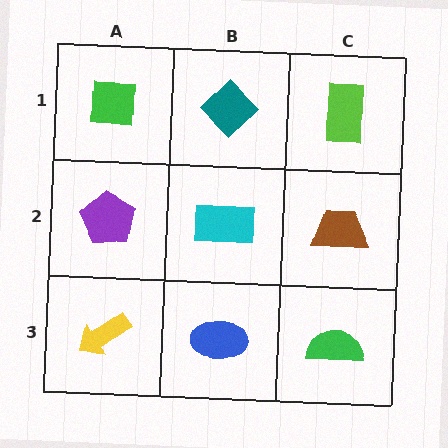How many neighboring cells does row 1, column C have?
2.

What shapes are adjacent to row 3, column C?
A brown trapezoid (row 2, column C), a blue ellipse (row 3, column B).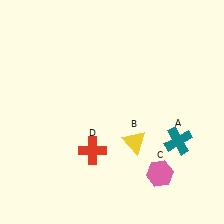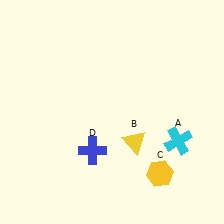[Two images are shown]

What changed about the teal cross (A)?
In Image 1, A is teal. In Image 2, it changed to cyan.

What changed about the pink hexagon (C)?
In Image 1, C is pink. In Image 2, it changed to yellow.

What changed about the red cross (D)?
In Image 1, D is red. In Image 2, it changed to blue.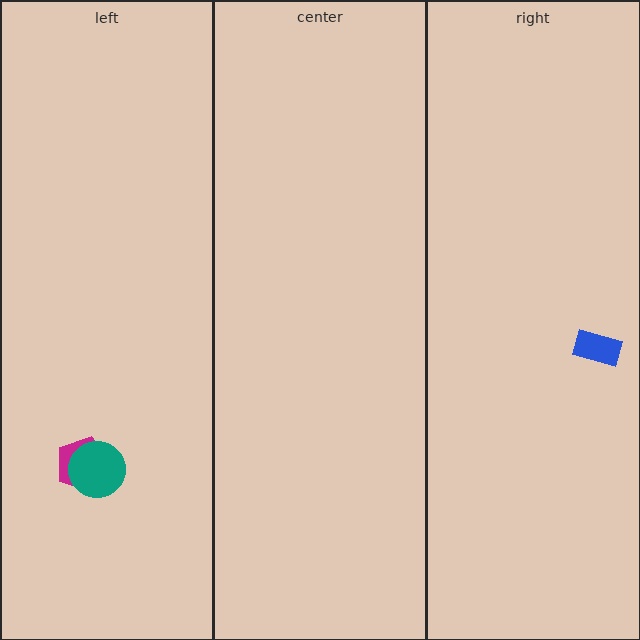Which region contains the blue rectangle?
The right region.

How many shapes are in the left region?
2.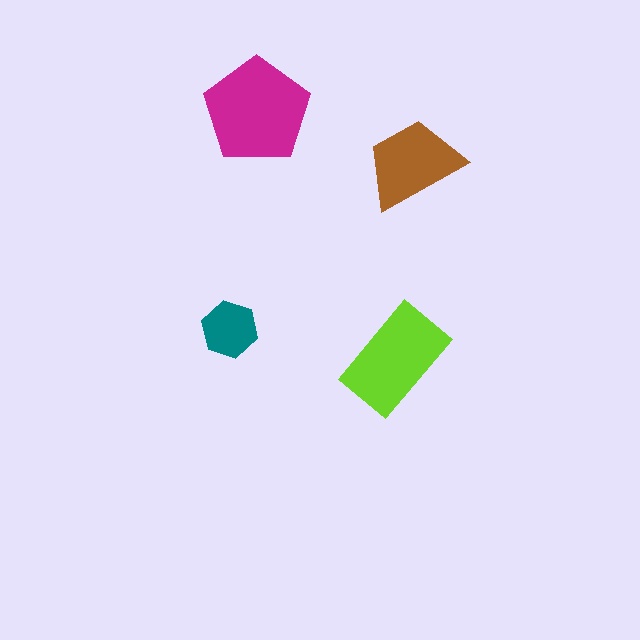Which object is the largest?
The magenta pentagon.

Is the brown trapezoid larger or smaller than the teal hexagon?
Larger.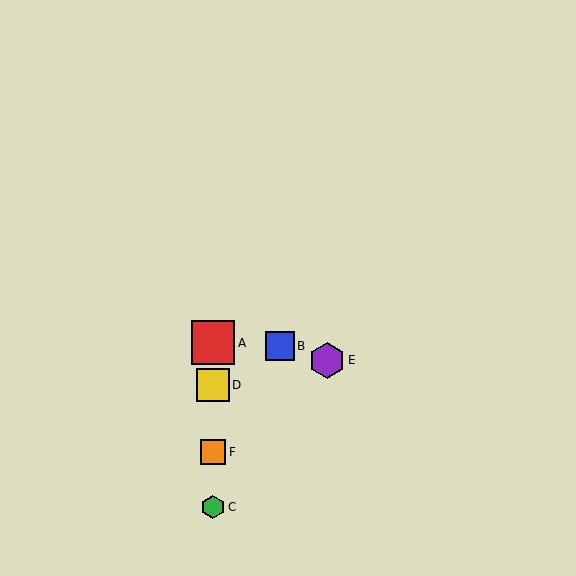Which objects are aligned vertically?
Objects A, C, D, F are aligned vertically.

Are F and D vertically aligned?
Yes, both are at x≈213.